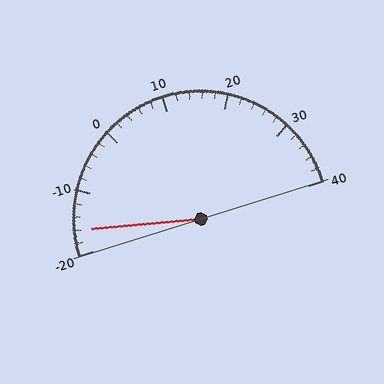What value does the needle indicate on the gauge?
The needle indicates approximately -16.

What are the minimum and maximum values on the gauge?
The gauge ranges from -20 to 40.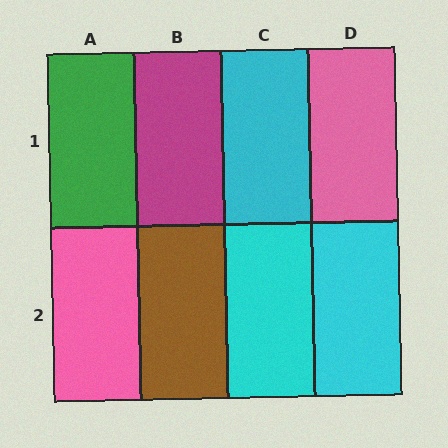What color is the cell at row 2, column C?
Cyan.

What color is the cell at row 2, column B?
Brown.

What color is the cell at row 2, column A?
Pink.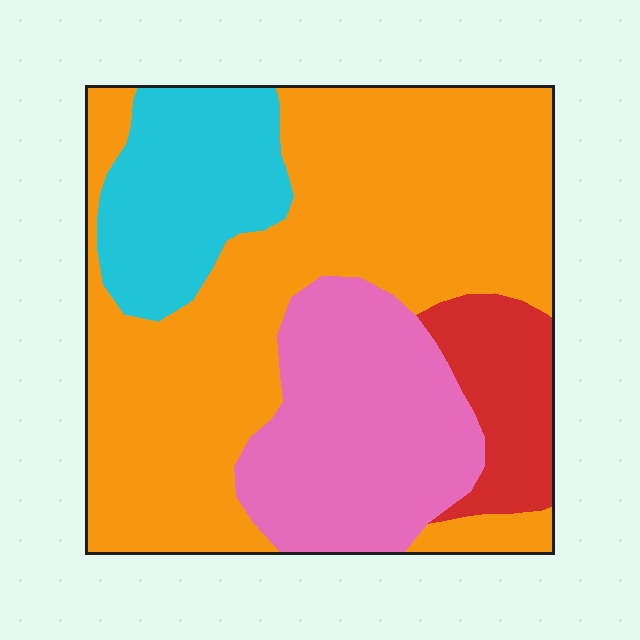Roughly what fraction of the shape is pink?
Pink covers 22% of the shape.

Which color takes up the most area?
Orange, at roughly 55%.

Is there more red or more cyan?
Cyan.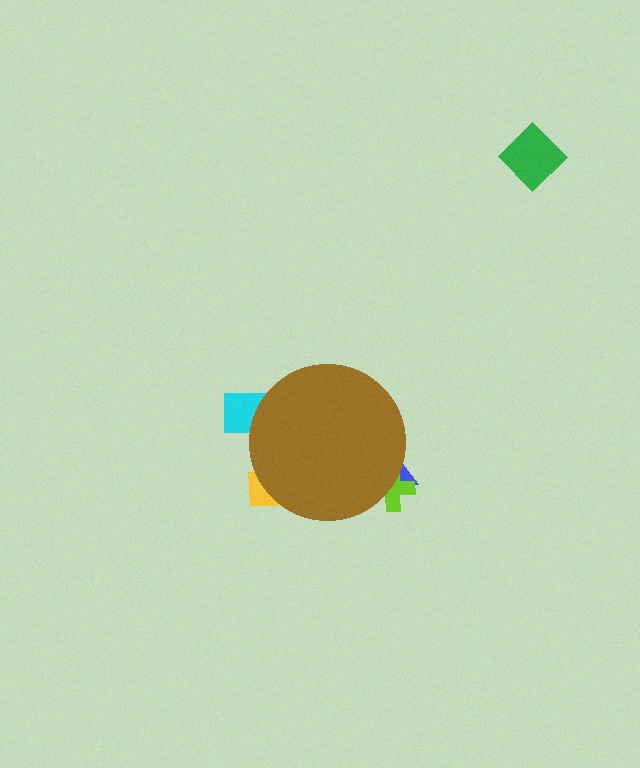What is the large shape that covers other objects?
A brown circle.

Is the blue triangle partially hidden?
Yes, the blue triangle is partially hidden behind the brown circle.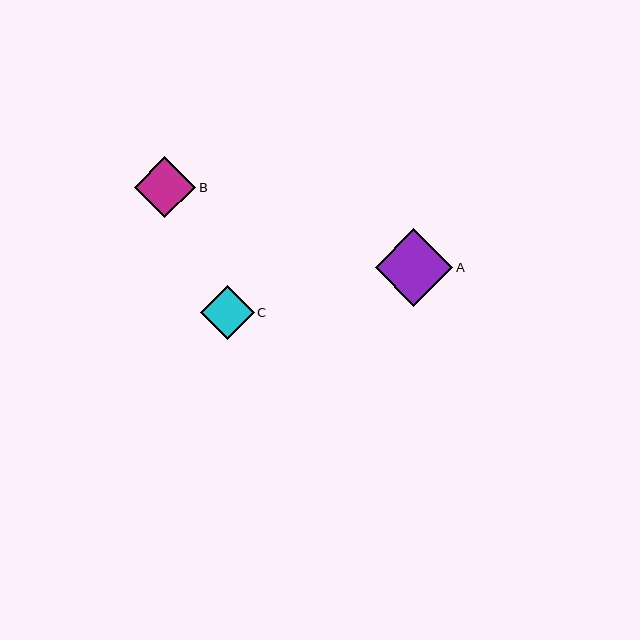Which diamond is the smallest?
Diamond C is the smallest with a size of approximately 54 pixels.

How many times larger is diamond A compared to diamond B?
Diamond A is approximately 1.3 times the size of diamond B.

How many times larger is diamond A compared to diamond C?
Diamond A is approximately 1.4 times the size of diamond C.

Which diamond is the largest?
Diamond A is the largest with a size of approximately 78 pixels.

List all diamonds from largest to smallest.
From largest to smallest: A, B, C.